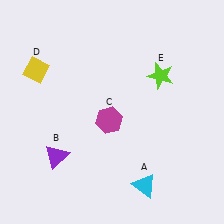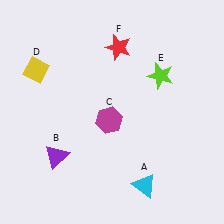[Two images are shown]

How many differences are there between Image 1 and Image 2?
There is 1 difference between the two images.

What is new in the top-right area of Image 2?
A red star (F) was added in the top-right area of Image 2.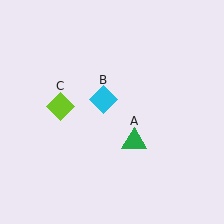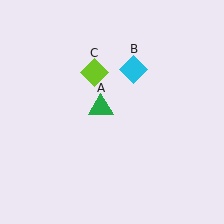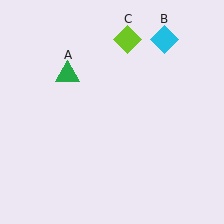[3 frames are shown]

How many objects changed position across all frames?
3 objects changed position: green triangle (object A), cyan diamond (object B), lime diamond (object C).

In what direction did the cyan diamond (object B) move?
The cyan diamond (object B) moved up and to the right.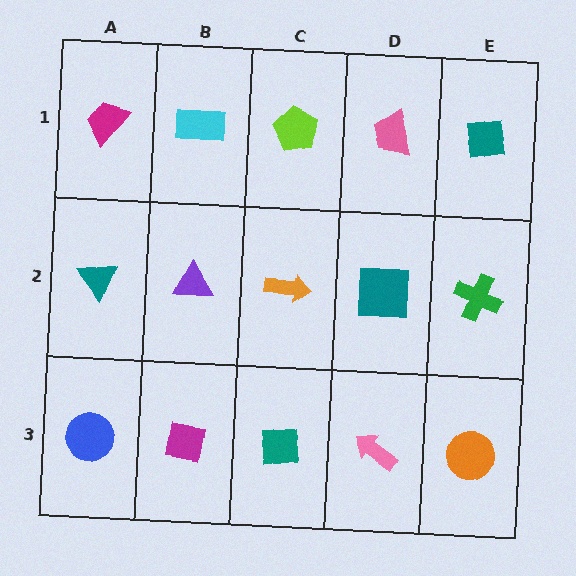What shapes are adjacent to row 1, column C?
An orange arrow (row 2, column C), a cyan rectangle (row 1, column B), a pink trapezoid (row 1, column D).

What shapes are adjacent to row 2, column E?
A teal square (row 1, column E), an orange circle (row 3, column E), a teal square (row 2, column D).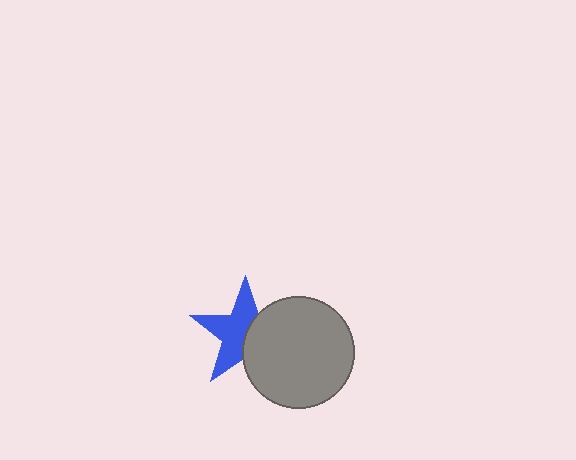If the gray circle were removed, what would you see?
You would see the complete blue star.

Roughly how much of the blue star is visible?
About half of it is visible (roughly 58%).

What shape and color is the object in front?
The object in front is a gray circle.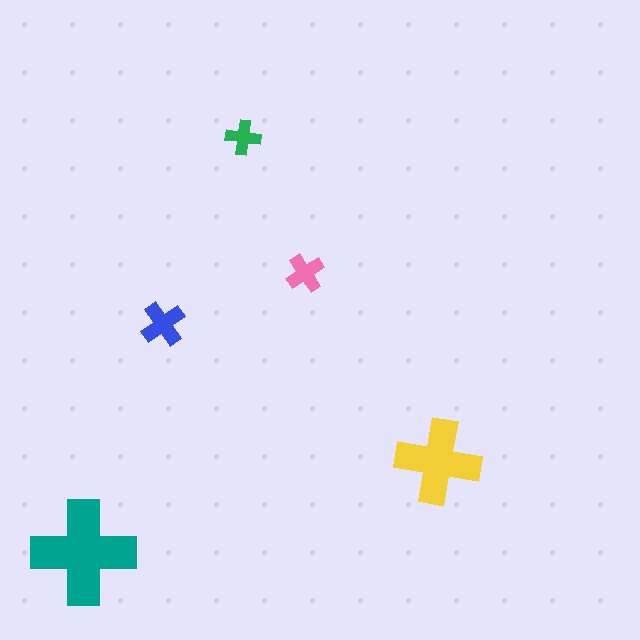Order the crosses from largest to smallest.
the teal one, the yellow one, the blue one, the pink one, the green one.